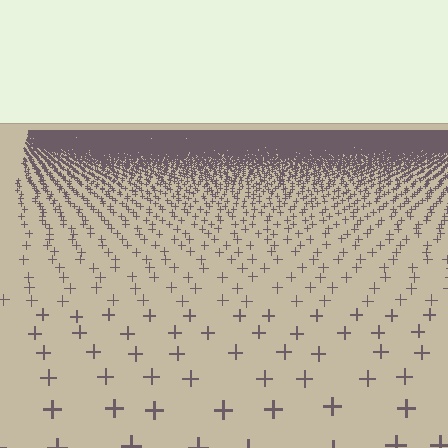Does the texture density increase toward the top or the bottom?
Density increases toward the top.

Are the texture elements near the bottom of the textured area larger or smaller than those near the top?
Larger. Near the bottom, elements are closer to the viewer and appear at a bigger on-screen size.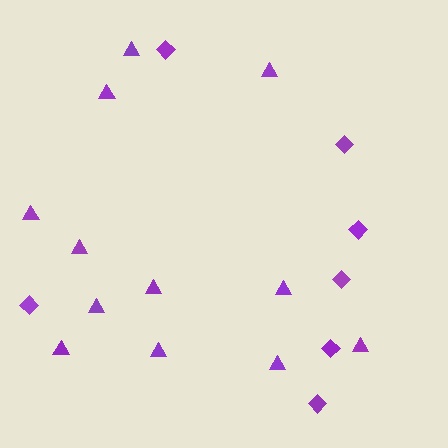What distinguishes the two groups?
There are 2 groups: one group of diamonds (7) and one group of triangles (12).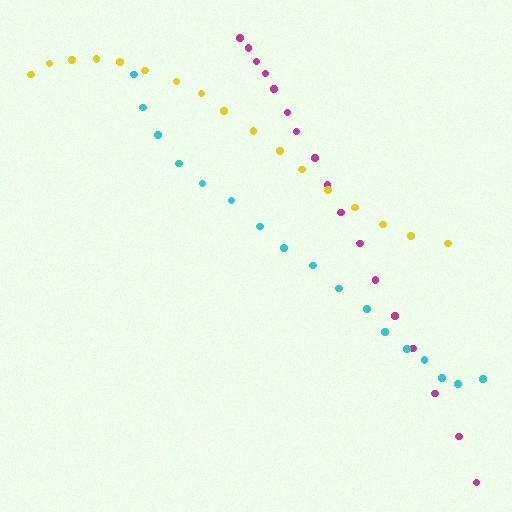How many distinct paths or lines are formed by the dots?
There are 3 distinct paths.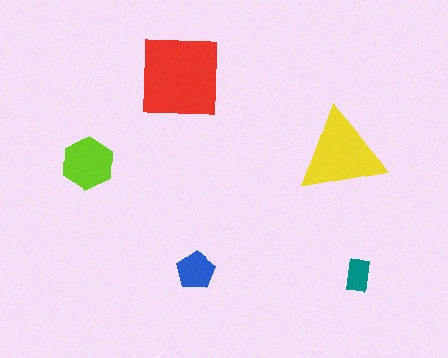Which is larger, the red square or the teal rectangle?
The red square.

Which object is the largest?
The red square.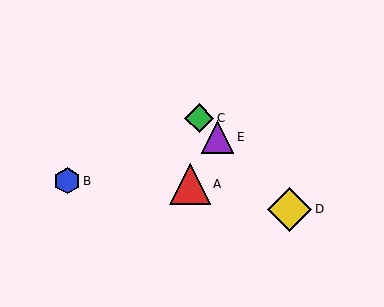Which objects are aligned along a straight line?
Objects C, D, E are aligned along a straight line.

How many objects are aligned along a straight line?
3 objects (C, D, E) are aligned along a straight line.